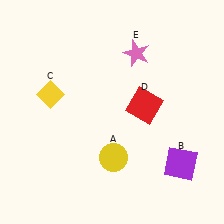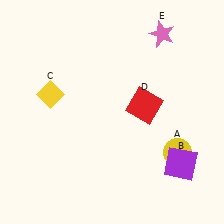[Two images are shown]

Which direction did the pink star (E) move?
The pink star (E) moved right.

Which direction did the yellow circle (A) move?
The yellow circle (A) moved right.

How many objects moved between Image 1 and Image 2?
2 objects moved between the two images.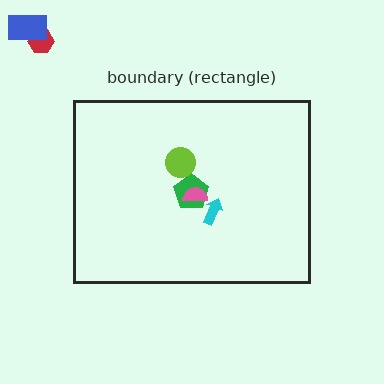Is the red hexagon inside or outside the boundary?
Outside.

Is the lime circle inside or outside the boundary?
Inside.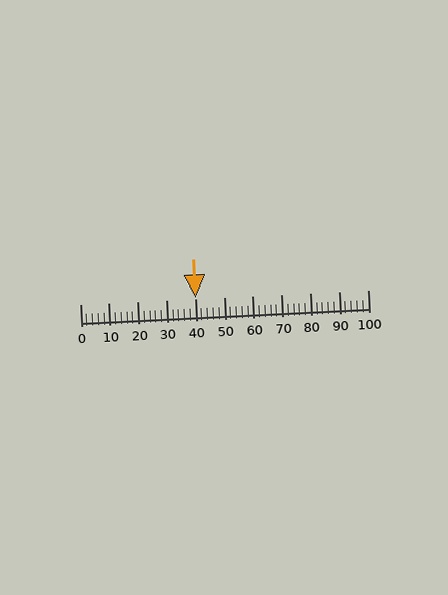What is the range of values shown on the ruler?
The ruler shows values from 0 to 100.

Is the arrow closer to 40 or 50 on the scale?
The arrow is closer to 40.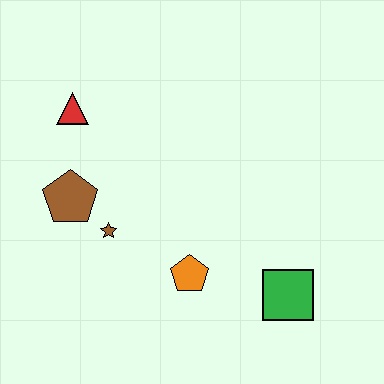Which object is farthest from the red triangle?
The green square is farthest from the red triangle.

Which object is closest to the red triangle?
The brown pentagon is closest to the red triangle.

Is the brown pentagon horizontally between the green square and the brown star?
No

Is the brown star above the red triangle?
No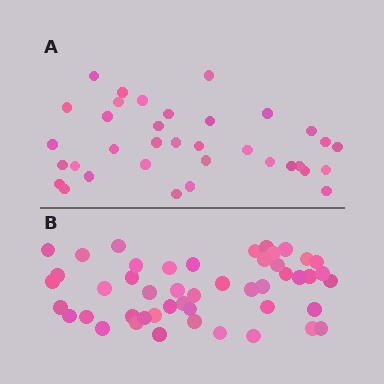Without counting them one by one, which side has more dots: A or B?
Region B (the bottom region) has more dots.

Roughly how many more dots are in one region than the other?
Region B has approximately 15 more dots than region A.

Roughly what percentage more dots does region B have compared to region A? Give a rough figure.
About 35% more.